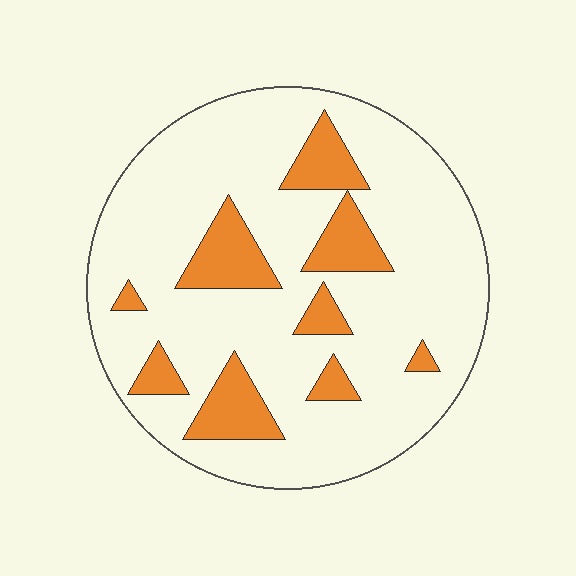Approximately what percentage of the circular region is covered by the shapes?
Approximately 20%.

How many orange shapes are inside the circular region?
9.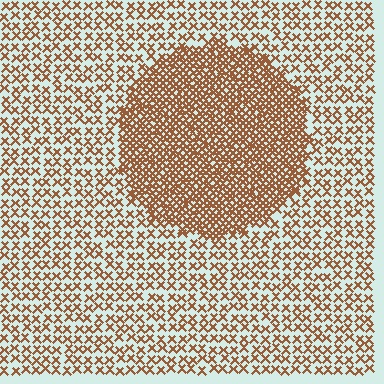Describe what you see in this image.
The image contains small brown elements arranged at two different densities. A circle-shaped region is visible where the elements are more densely packed than the surrounding area.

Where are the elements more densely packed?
The elements are more densely packed inside the circle boundary.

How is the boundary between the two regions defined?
The boundary is defined by a change in element density (approximately 2.5x ratio). All elements are the same color, size, and shape.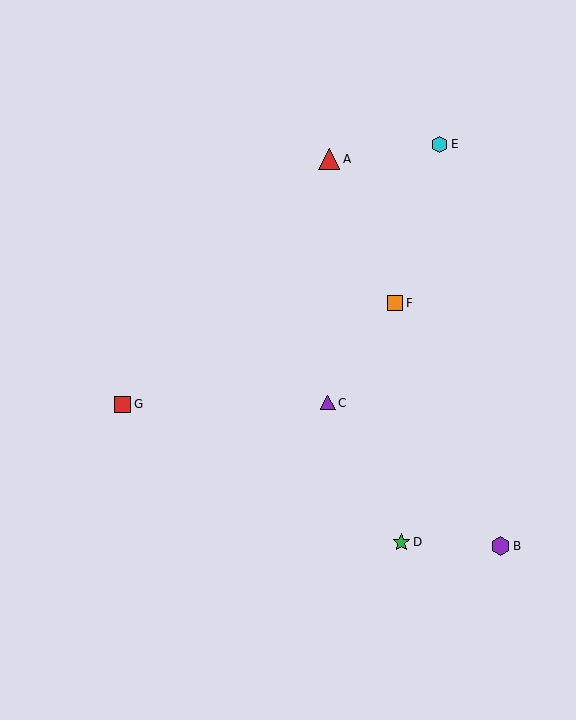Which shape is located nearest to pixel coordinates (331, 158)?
The red triangle (labeled A) at (329, 159) is nearest to that location.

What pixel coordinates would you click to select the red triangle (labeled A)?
Click at (329, 159) to select the red triangle A.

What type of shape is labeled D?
Shape D is a green star.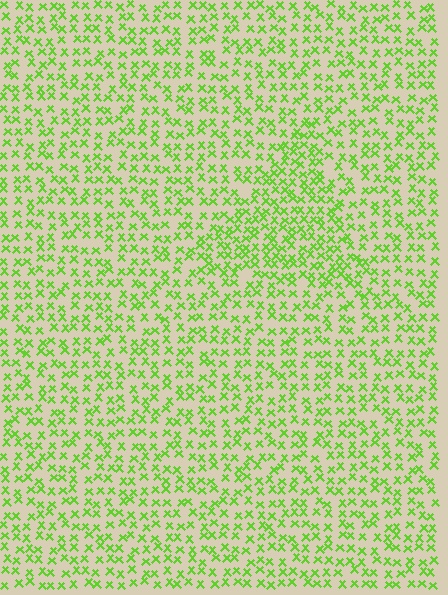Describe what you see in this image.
The image contains small lime elements arranged at two different densities. A triangle-shaped region is visible where the elements are more densely packed than the surrounding area.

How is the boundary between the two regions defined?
The boundary is defined by a change in element density (approximately 1.5x ratio). All elements are the same color, size, and shape.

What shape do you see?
I see a triangle.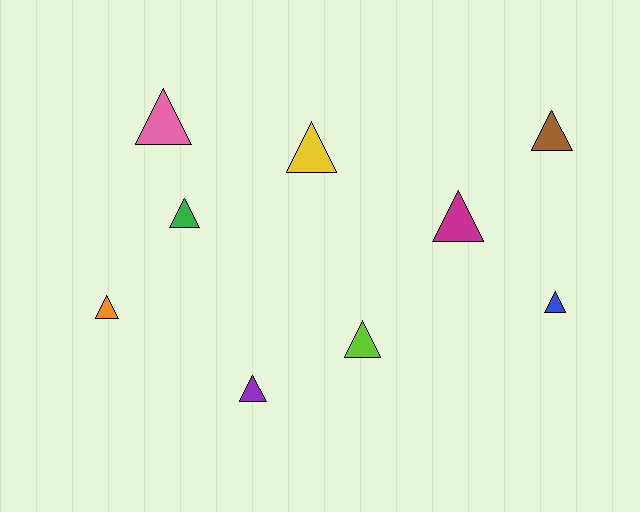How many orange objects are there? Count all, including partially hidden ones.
There is 1 orange object.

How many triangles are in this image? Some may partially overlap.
There are 9 triangles.